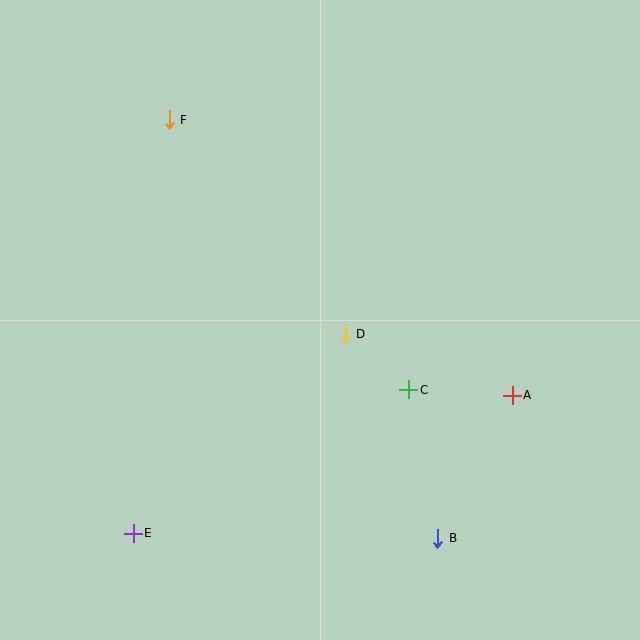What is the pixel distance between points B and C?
The distance between B and C is 151 pixels.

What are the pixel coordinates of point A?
Point A is at (512, 395).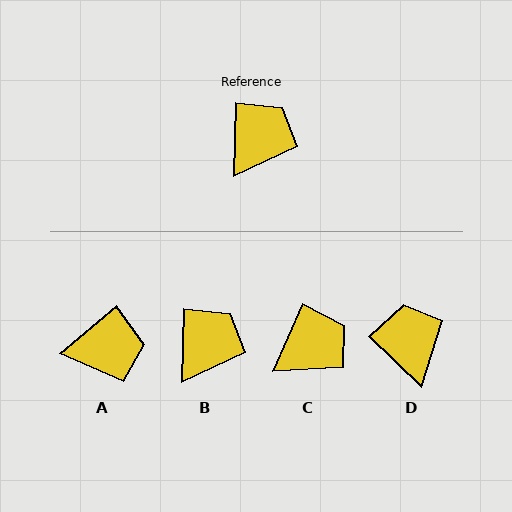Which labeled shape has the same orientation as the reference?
B.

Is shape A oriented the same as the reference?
No, it is off by about 49 degrees.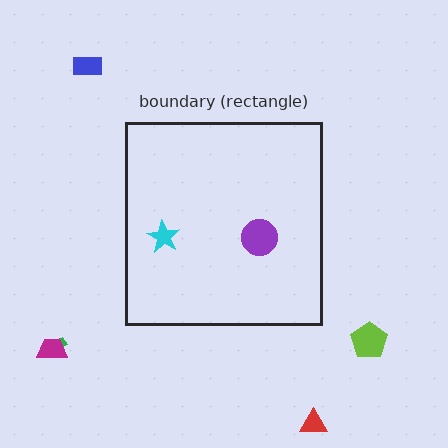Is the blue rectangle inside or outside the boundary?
Outside.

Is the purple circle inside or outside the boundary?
Inside.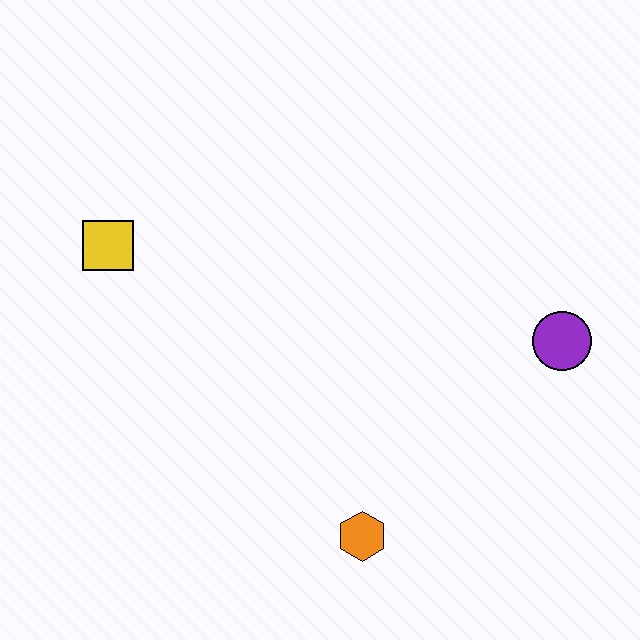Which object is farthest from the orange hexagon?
The yellow square is farthest from the orange hexagon.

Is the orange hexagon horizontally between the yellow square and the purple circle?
Yes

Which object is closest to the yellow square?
The orange hexagon is closest to the yellow square.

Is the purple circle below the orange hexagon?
No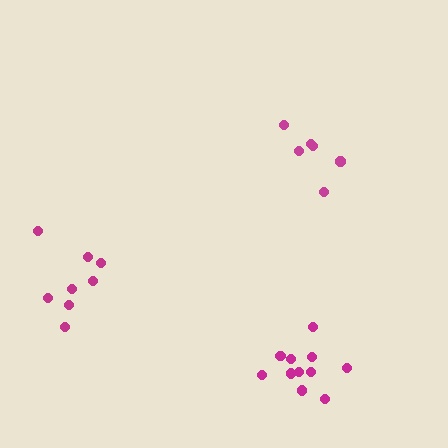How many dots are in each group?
Group 1: 8 dots, Group 2: 11 dots, Group 3: 6 dots (25 total).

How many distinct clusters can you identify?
There are 3 distinct clusters.